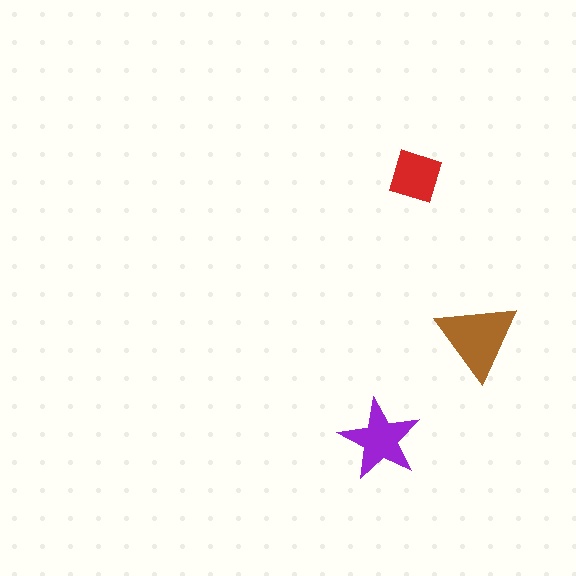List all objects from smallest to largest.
The red diamond, the purple star, the brown triangle.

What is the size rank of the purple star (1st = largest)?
2nd.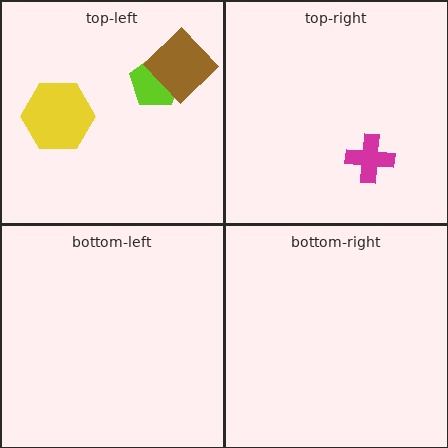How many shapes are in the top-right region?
1.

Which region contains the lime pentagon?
The top-left region.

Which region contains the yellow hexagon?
The top-left region.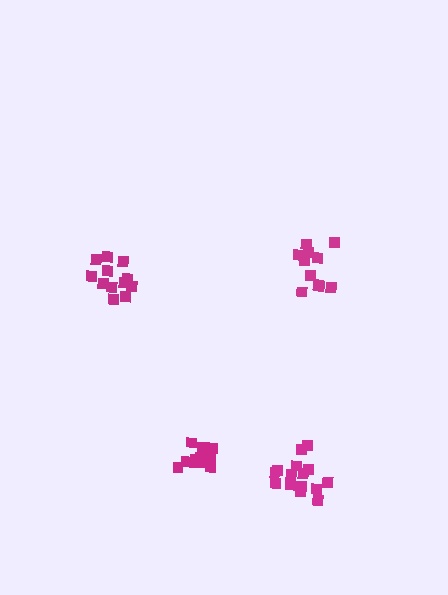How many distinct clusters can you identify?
There are 4 distinct clusters.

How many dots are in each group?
Group 1: 11 dots, Group 2: 12 dots, Group 3: 15 dots, Group 4: 14 dots (52 total).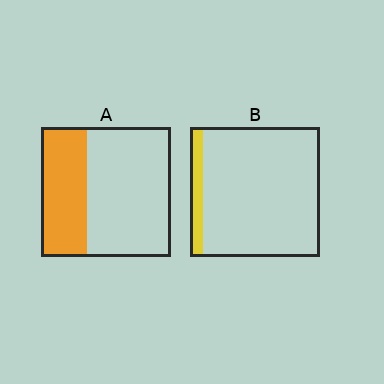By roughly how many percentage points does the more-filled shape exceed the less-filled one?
By roughly 25 percentage points (A over B).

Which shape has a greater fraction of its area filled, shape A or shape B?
Shape A.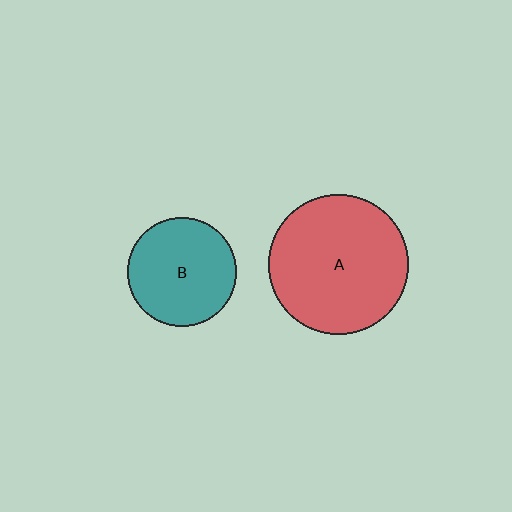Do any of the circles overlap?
No, none of the circles overlap.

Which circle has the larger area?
Circle A (red).